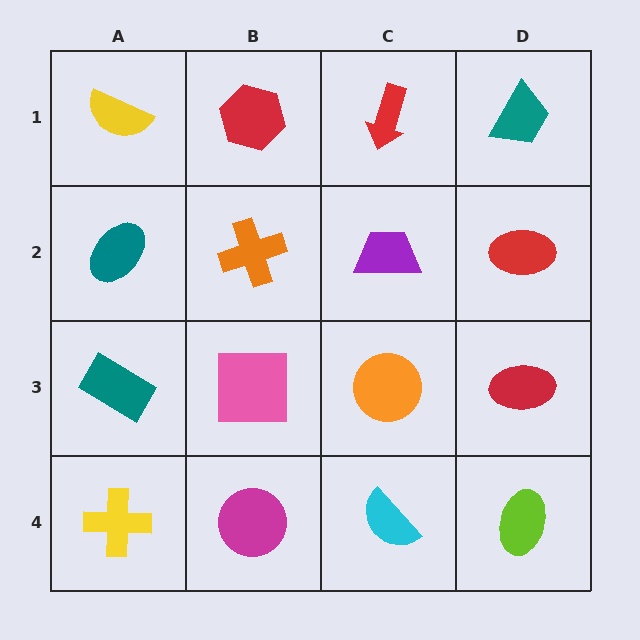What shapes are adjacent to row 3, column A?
A teal ellipse (row 2, column A), a yellow cross (row 4, column A), a pink square (row 3, column B).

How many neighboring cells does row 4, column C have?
3.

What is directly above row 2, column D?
A teal trapezoid.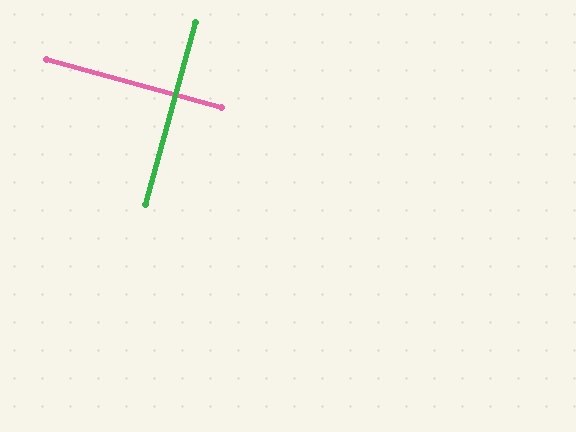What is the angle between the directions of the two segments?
Approximately 90 degrees.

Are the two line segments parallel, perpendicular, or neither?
Perpendicular — they meet at approximately 90°.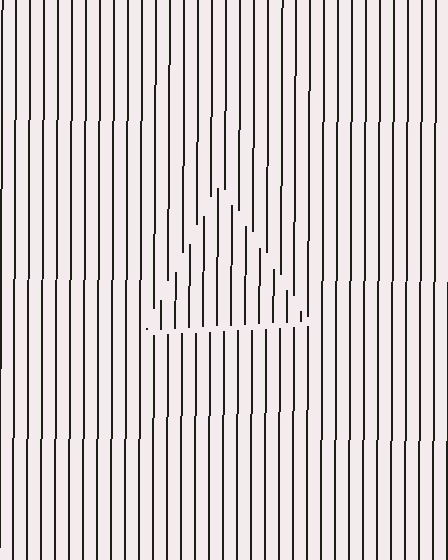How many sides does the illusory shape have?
3 sides — the line-ends trace a triangle.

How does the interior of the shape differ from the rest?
The interior of the shape contains the same grating, shifted by half a period — the contour is defined by the phase discontinuity where line-ends from the inner and outer gratings abut.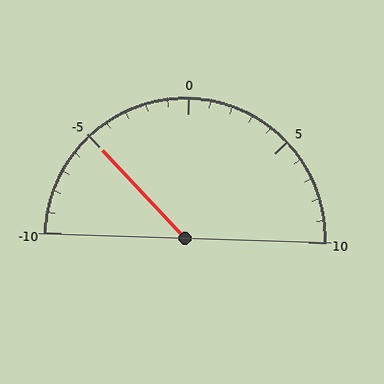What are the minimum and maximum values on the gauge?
The gauge ranges from -10 to 10.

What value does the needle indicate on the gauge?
The needle indicates approximately -5.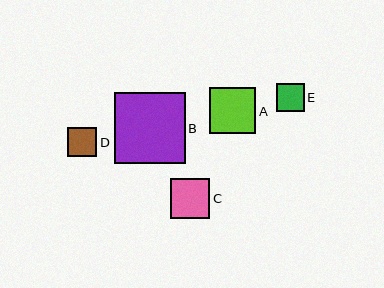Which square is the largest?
Square B is the largest with a size of approximately 71 pixels.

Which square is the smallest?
Square E is the smallest with a size of approximately 28 pixels.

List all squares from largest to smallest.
From largest to smallest: B, A, C, D, E.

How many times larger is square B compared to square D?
Square B is approximately 2.5 times the size of square D.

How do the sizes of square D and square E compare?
Square D and square E are approximately the same size.